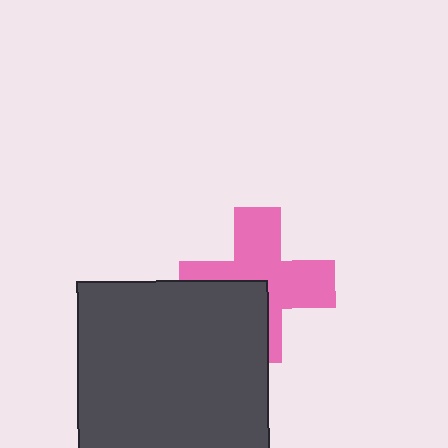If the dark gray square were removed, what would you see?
You would see the complete pink cross.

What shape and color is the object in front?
The object in front is a dark gray square.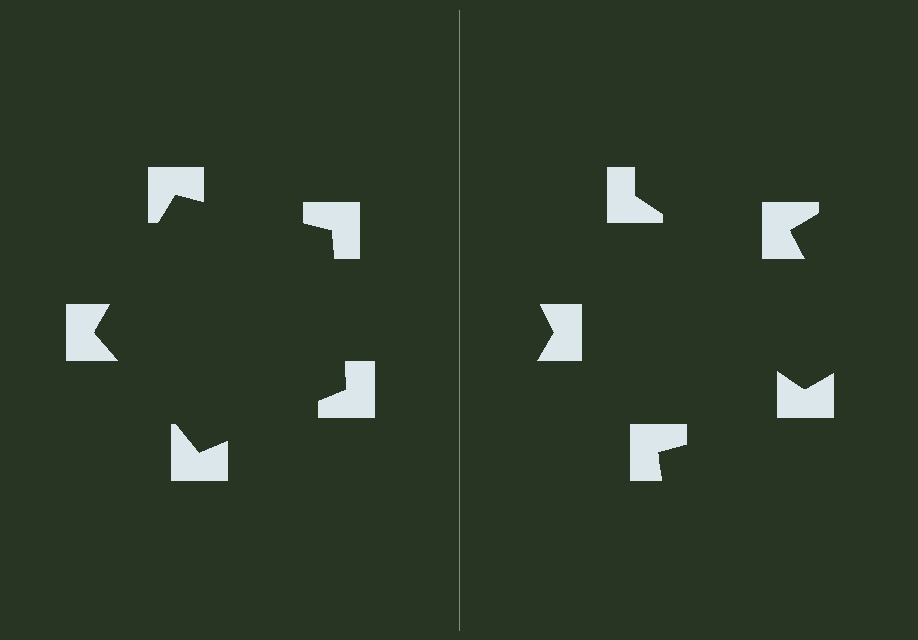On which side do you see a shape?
An illusory pentagon appears on the left side. On the right side the wedge cuts are rotated, so no coherent shape forms.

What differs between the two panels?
The notched squares are positioned identically on both sides; only the wedge orientations differ. On the left they align to a pentagon; on the right they are misaligned.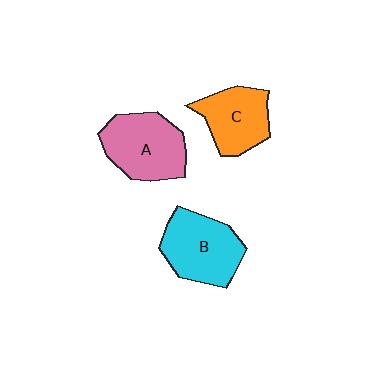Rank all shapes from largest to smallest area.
From largest to smallest: A (pink), B (cyan), C (orange).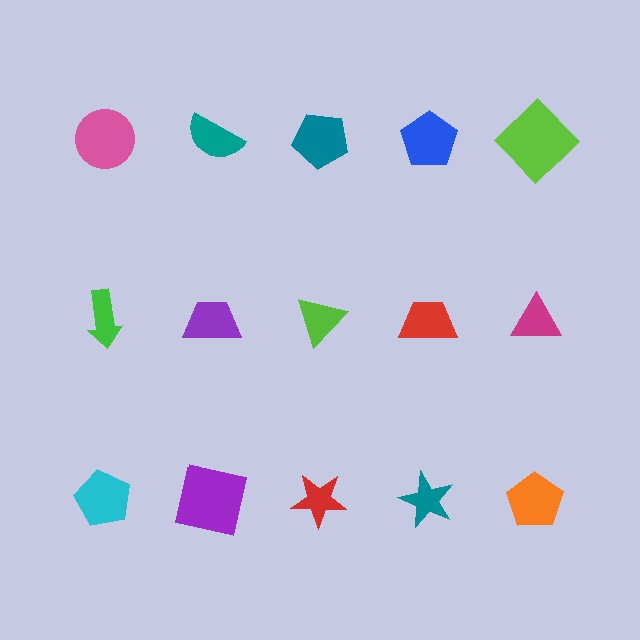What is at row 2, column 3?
A lime triangle.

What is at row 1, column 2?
A teal semicircle.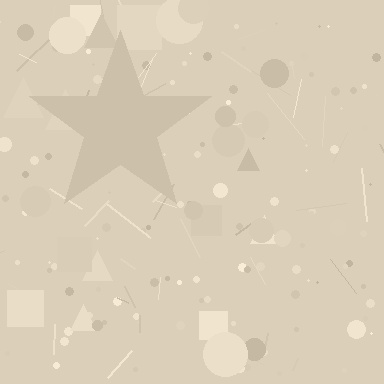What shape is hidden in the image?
A star is hidden in the image.